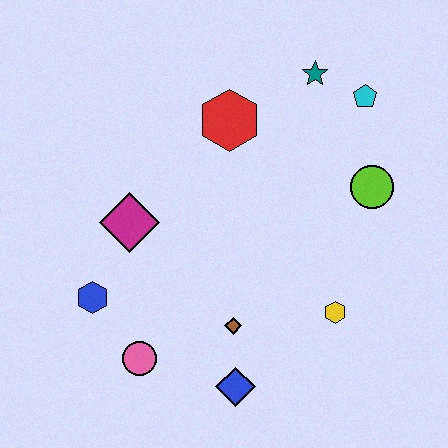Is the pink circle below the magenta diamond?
Yes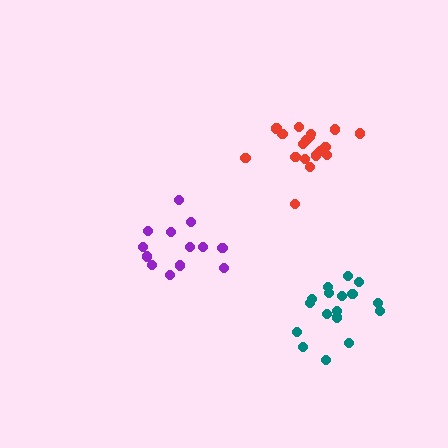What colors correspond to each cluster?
The clusters are colored: purple, red, teal.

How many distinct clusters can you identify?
There are 3 distinct clusters.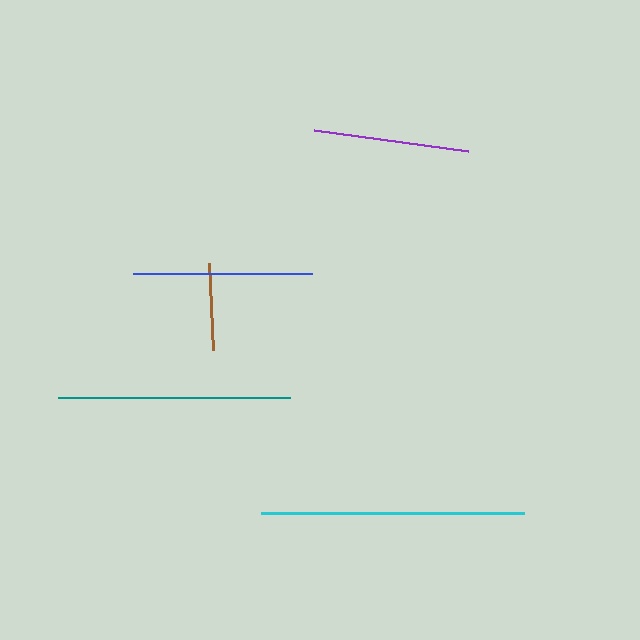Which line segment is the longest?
The cyan line is the longest at approximately 263 pixels.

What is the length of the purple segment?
The purple segment is approximately 155 pixels long.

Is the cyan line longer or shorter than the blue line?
The cyan line is longer than the blue line.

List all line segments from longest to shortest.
From longest to shortest: cyan, teal, blue, purple, brown.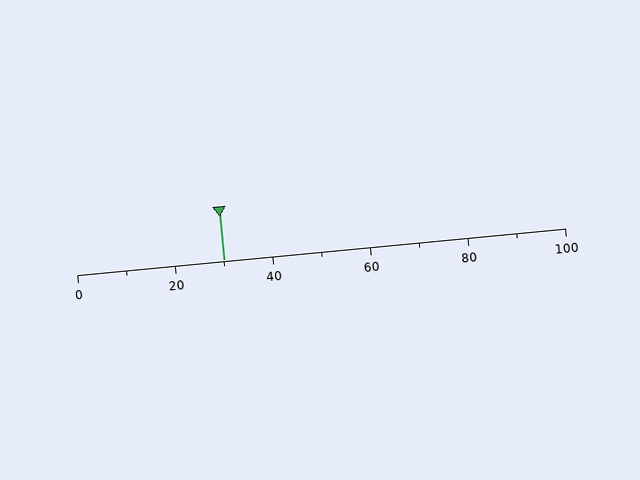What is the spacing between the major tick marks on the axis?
The major ticks are spaced 20 apart.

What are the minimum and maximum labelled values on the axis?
The axis runs from 0 to 100.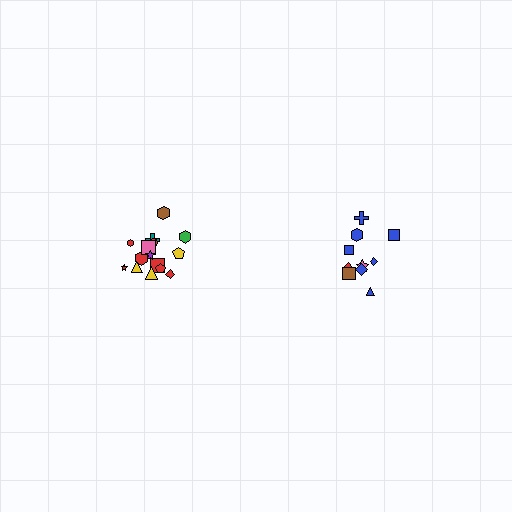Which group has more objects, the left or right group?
The left group.